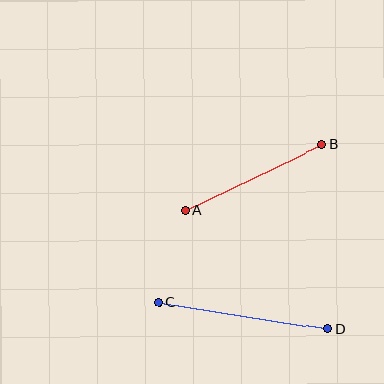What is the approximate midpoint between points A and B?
The midpoint is at approximately (253, 177) pixels.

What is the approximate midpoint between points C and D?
The midpoint is at approximately (243, 316) pixels.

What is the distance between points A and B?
The distance is approximately 151 pixels.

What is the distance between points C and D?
The distance is approximately 171 pixels.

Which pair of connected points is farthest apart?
Points C and D are farthest apart.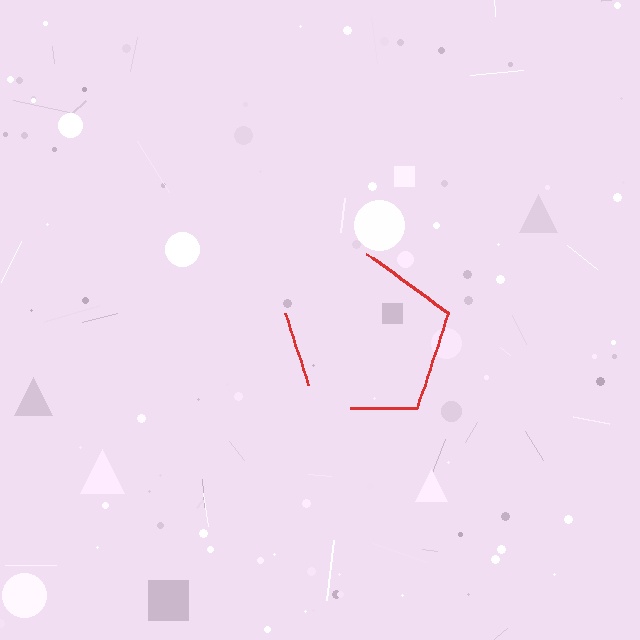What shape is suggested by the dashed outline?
The dashed outline suggests a pentagon.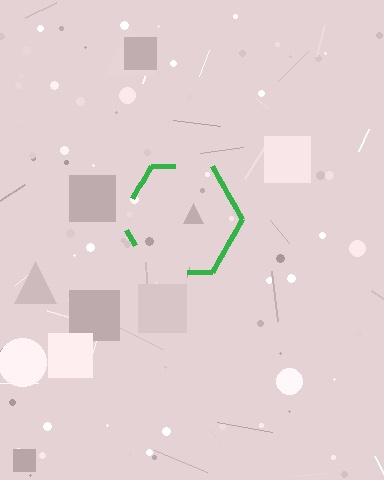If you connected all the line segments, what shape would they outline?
They would outline a hexagon.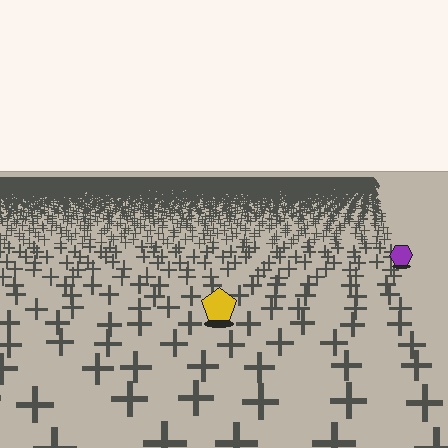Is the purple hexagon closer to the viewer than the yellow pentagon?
No. The yellow pentagon is closer — you can tell from the texture gradient: the ground texture is coarser near it.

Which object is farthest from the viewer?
The purple hexagon is farthest from the viewer. It appears smaller and the ground texture around it is denser.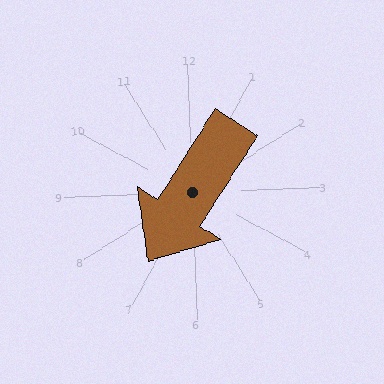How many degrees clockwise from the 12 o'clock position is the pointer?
Approximately 215 degrees.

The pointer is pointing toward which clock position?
Roughly 7 o'clock.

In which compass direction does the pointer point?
Southwest.